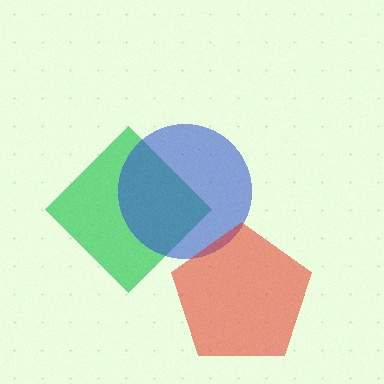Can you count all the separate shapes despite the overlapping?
Yes, there are 3 separate shapes.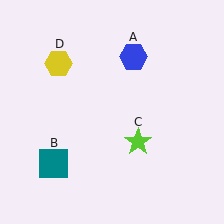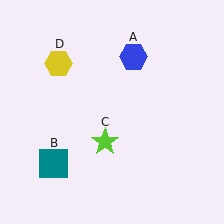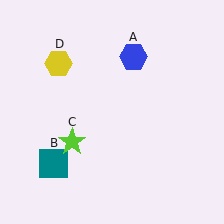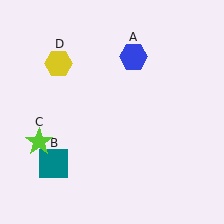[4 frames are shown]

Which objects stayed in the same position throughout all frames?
Blue hexagon (object A) and teal square (object B) and yellow hexagon (object D) remained stationary.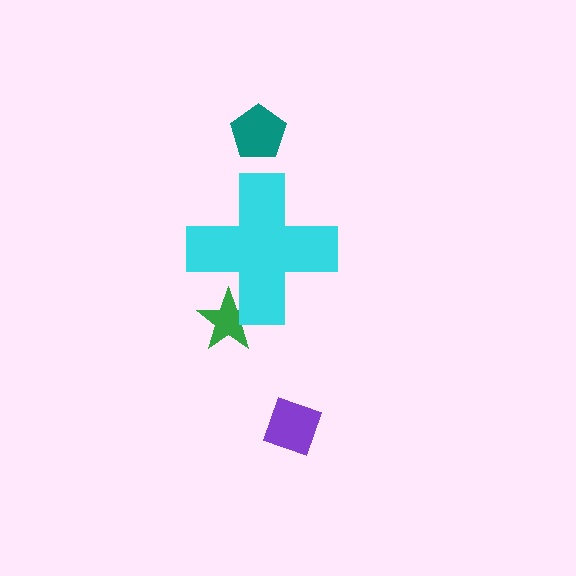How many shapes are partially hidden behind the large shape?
1 shape is partially hidden.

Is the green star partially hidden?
Yes, the green star is partially hidden behind the cyan cross.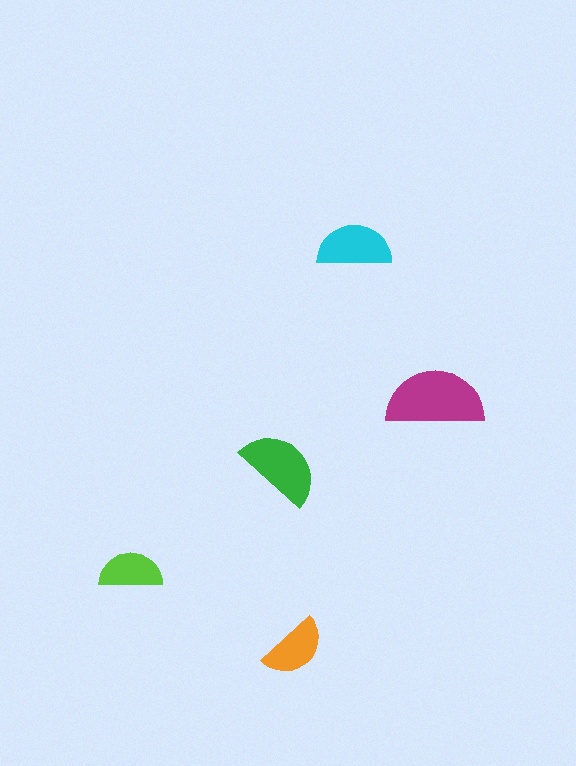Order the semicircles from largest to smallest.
the magenta one, the green one, the cyan one, the orange one, the lime one.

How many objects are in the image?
There are 5 objects in the image.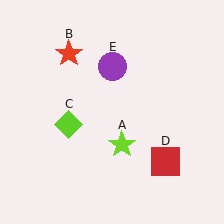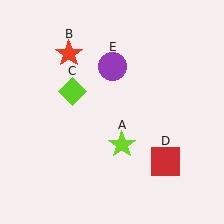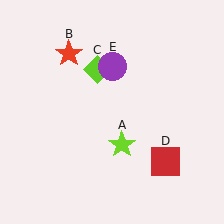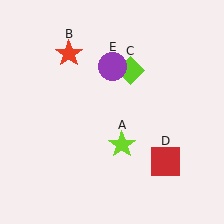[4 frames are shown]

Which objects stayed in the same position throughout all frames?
Lime star (object A) and red star (object B) and red square (object D) and purple circle (object E) remained stationary.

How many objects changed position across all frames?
1 object changed position: lime diamond (object C).